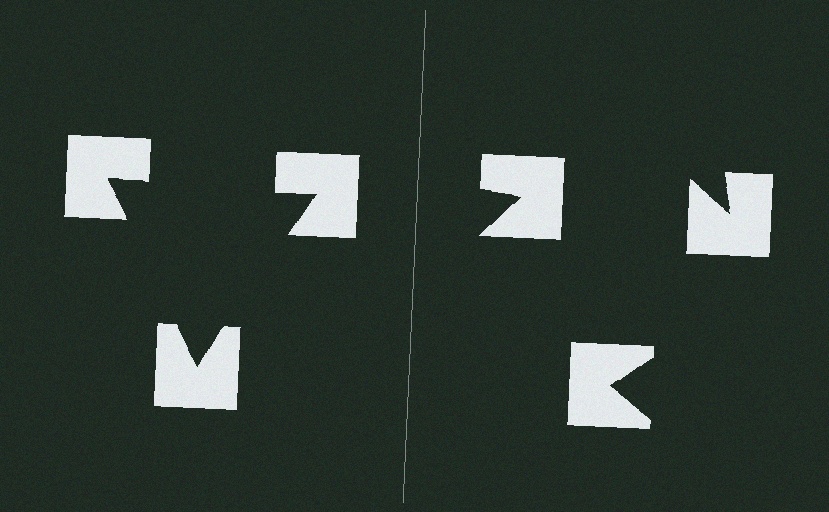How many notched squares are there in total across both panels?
6 — 3 on each side.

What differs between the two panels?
The notched squares are positioned identically on both sides; only the wedge orientations differ. On the left they align to a triangle; on the right they are misaligned.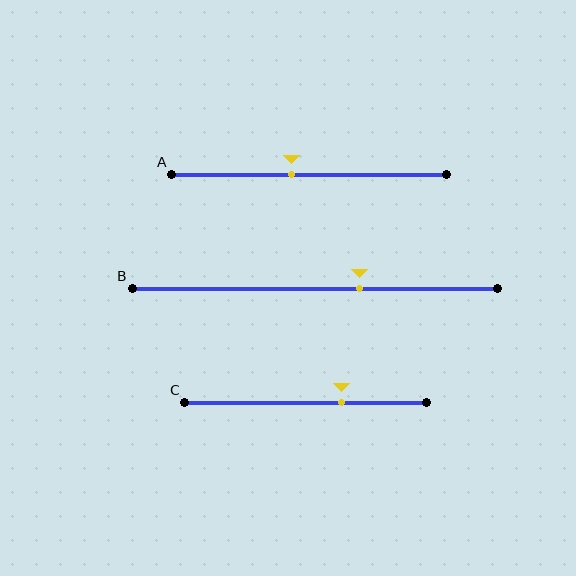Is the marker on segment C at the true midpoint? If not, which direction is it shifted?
No, the marker on segment C is shifted to the right by about 15% of the segment length.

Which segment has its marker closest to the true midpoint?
Segment A has its marker closest to the true midpoint.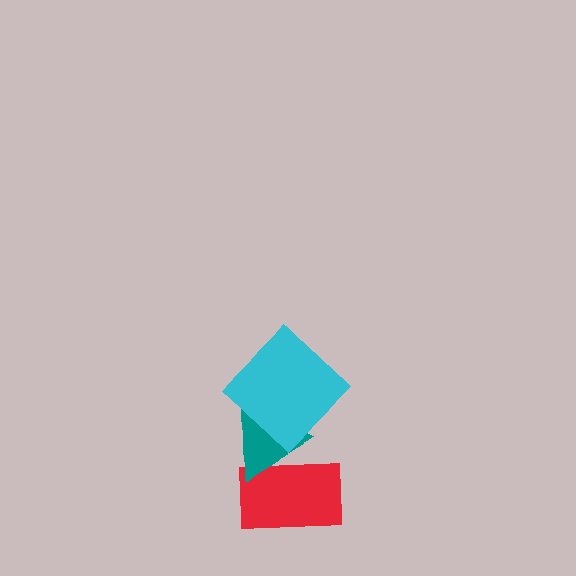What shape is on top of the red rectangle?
The teal triangle is on top of the red rectangle.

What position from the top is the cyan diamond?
The cyan diamond is 1st from the top.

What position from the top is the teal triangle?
The teal triangle is 2nd from the top.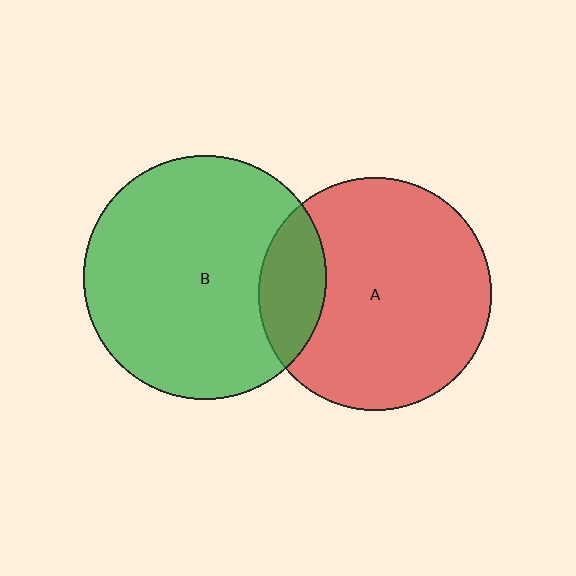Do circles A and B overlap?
Yes.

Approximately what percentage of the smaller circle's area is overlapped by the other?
Approximately 20%.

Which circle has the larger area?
Circle B (green).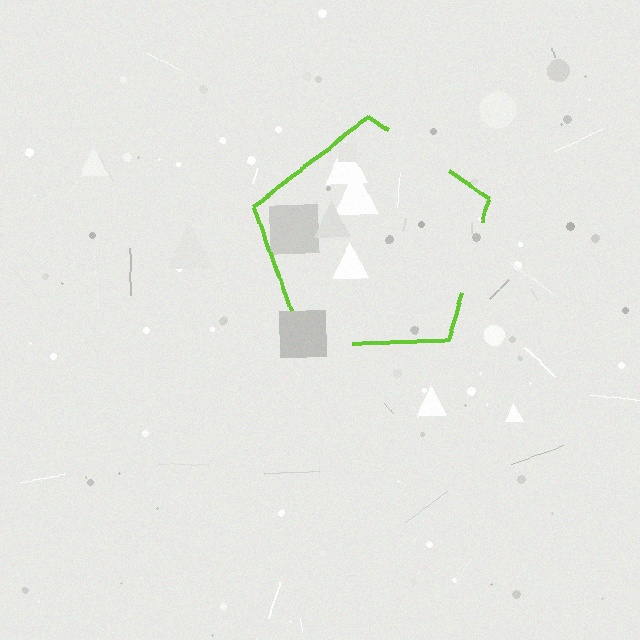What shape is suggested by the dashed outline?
The dashed outline suggests a pentagon.